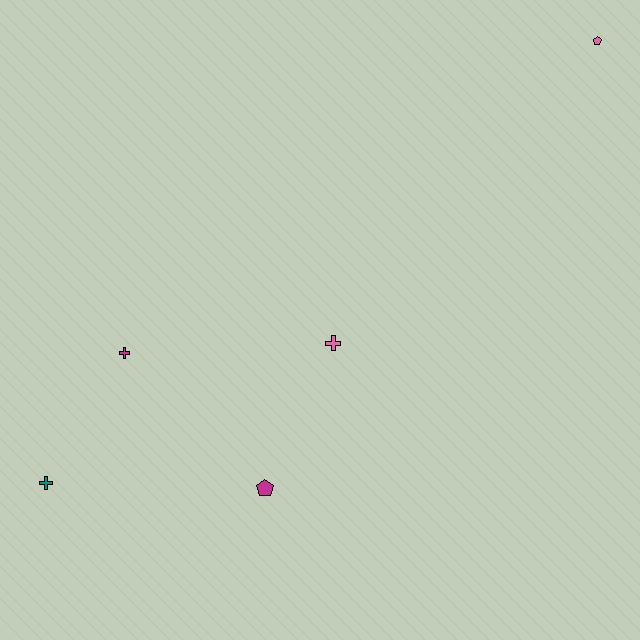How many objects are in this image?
There are 5 objects.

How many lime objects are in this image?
There are no lime objects.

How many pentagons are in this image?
There are 2 pentagons.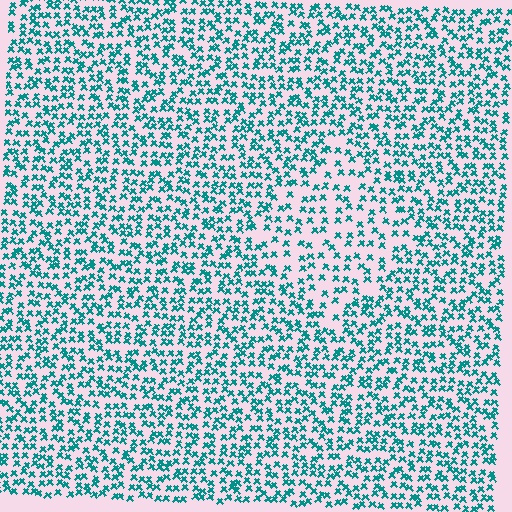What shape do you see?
I see a diamond.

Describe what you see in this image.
The image contains small teal elements arranged at two different densities. A diamond-shaped region is visible where the elements are less densely packed than the surrounding area.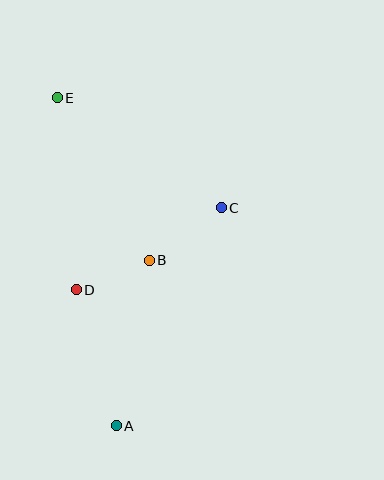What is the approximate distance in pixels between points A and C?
The distance between A and C is approximately 242 pixels.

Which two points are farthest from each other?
Points A and E are farthest from each other.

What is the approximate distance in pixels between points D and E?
The distance between D and E is approximately 193 pixels.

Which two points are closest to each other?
Points B and D are closest to each other.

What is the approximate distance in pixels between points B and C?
The distance between B and C is approximately 89 pixels.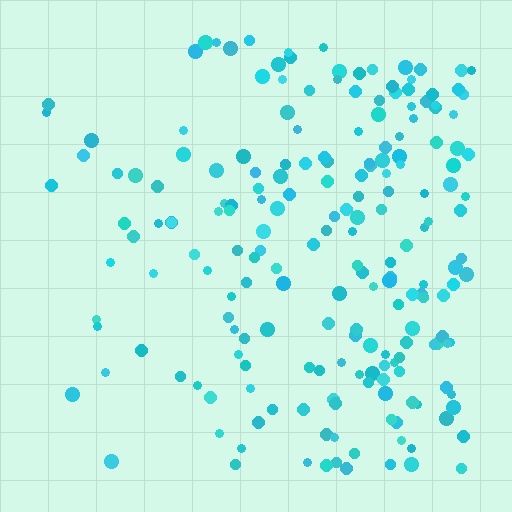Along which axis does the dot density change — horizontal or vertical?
Horizontal.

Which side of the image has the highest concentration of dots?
The right.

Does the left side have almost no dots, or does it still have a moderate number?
Still a moderate number, just noticeably fewer than the right.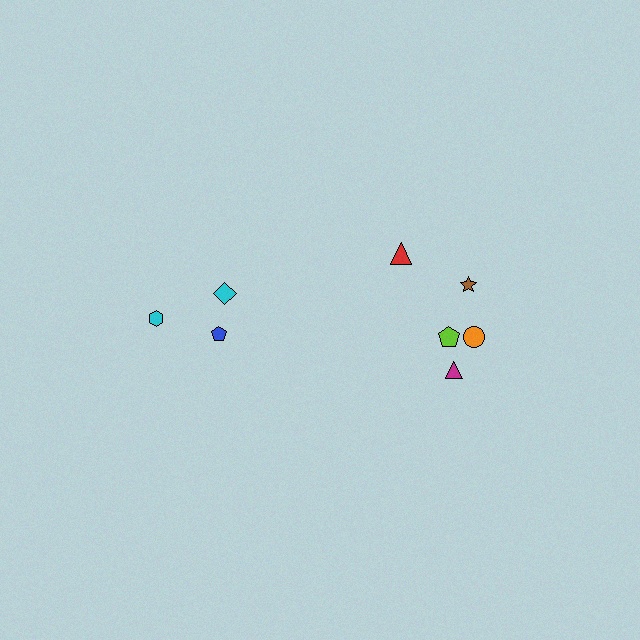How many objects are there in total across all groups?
There are 8 objects.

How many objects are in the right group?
There are 5 objects.